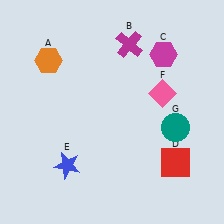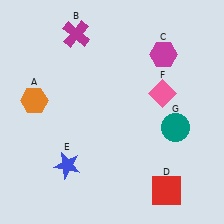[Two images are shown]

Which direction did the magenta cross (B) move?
The magenta cross (B) moved left.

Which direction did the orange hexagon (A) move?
The orange hexagon (A) moved down.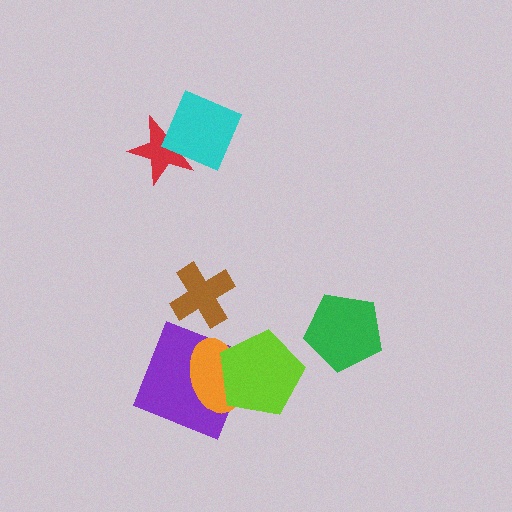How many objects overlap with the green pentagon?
0 objects overlap with the green pentagon.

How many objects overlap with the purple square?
2 objects overlap with the purple square.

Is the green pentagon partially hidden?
No, no other shape covers it.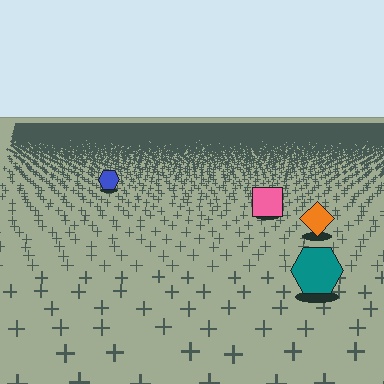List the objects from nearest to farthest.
From nearest to farthest: the teal hexagon, the orange diamond, the pink square, the blue hexagon.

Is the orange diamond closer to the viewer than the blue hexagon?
Yes. The orange diamond is closer — you can tell from the texture gradient: the ground texture is coarser near it.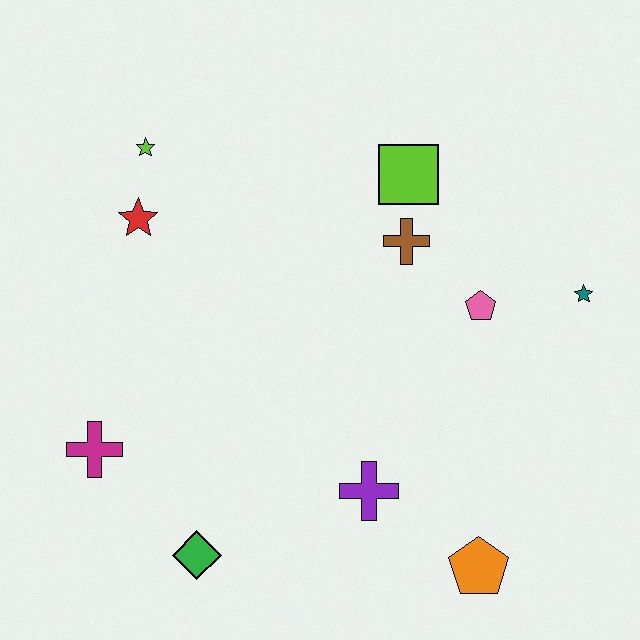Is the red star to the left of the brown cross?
Yes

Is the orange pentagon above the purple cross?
No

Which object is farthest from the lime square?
The green diamond is farthest from the lime square.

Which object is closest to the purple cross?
The orange pentagon is closest to the purple cross.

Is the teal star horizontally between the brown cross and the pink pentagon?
No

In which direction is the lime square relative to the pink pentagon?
The lime square is above the pink pentagon.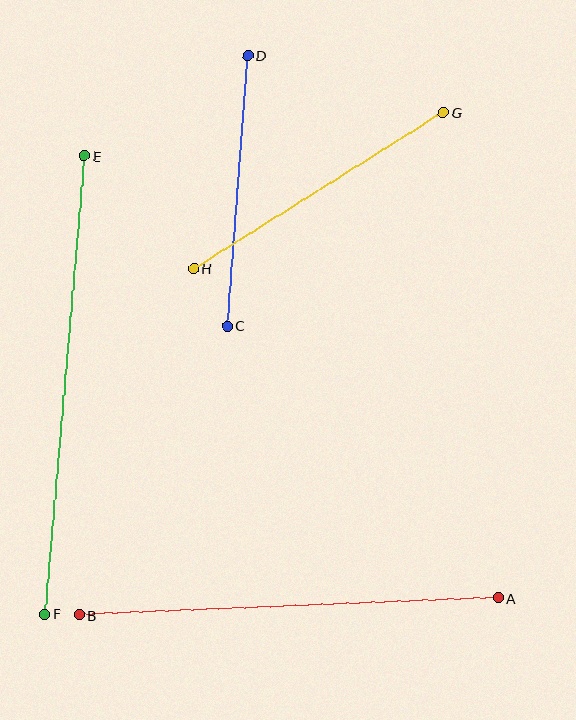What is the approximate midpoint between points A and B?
The midpoint is at approximately (289, 606) pixels.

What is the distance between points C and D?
The distance is approximately 271 pixels.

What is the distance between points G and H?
The distance is approximately 294 pixels.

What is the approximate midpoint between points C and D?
The midpoint is at approximately (238, 191) pixels.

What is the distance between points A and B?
The distance is approximately 419 pixels.